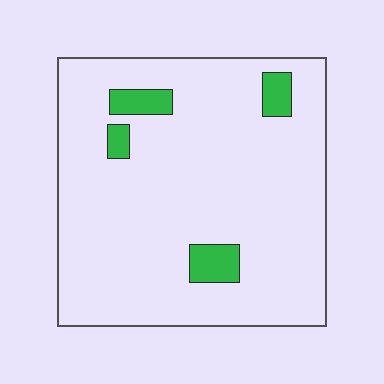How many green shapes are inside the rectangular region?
4.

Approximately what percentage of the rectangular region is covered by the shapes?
Approximately 10%.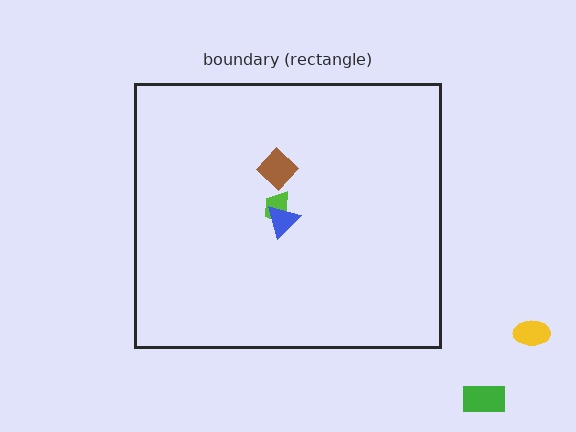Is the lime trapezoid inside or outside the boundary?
Inside.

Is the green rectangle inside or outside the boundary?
Outside.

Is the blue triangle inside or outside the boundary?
Inside.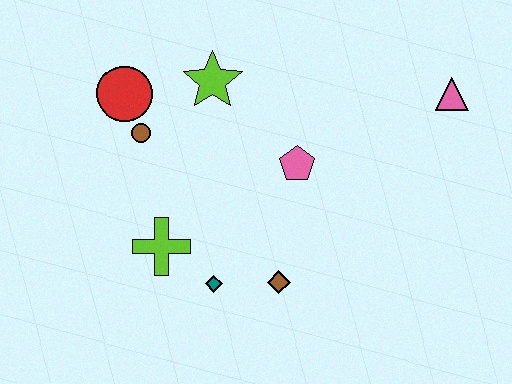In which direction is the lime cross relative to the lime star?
The lime cross is below the lime star.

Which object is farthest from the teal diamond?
The pink triangle is farthest from the teal diamond.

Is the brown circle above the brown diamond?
Yes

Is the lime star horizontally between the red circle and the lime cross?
No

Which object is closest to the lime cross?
The teal diamond is closest to the lime cross.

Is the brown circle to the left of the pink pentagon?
Yes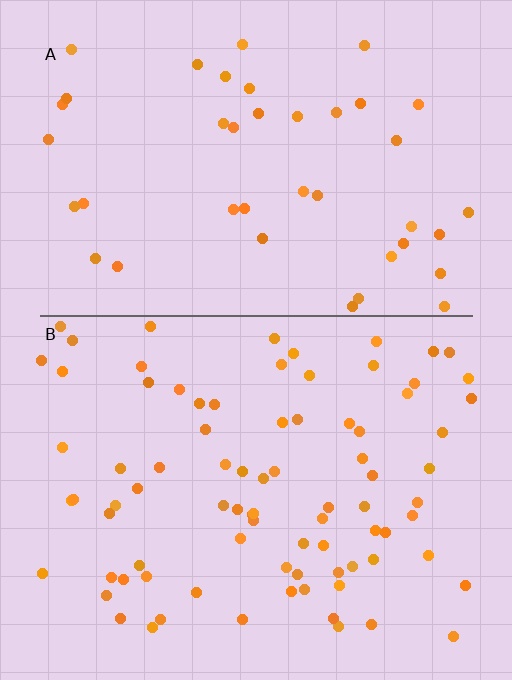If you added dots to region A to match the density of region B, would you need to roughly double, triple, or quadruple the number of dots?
Approximately double.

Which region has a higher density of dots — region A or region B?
B (the bottom).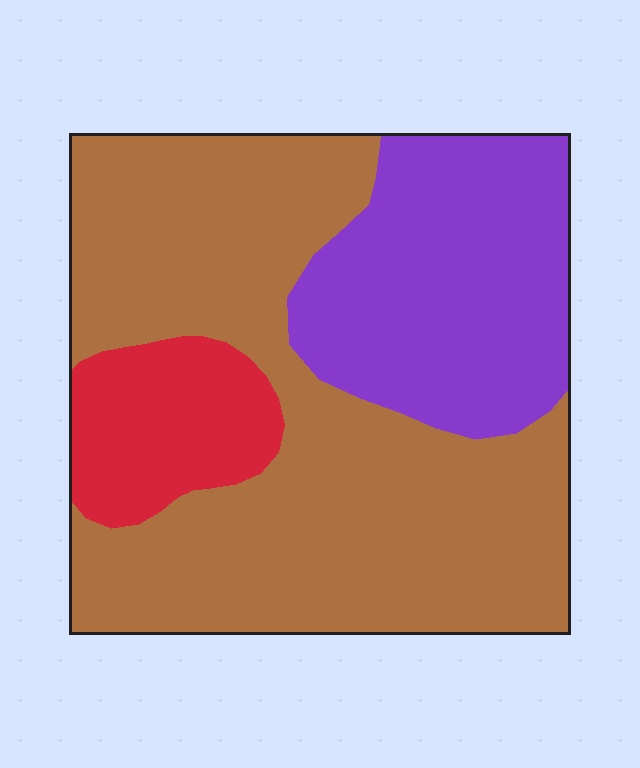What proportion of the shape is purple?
Purple covers around 25% of the shape.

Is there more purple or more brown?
Brown.